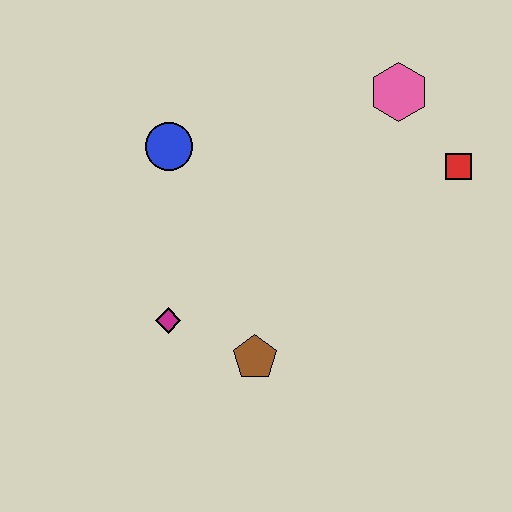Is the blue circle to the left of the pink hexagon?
Yes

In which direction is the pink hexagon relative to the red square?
The pink hexagon is above the red square.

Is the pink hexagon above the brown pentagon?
Yes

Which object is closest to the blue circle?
The magenta diamond is closest to the blue circle.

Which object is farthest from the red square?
The magenta diamond is farthest from the red square.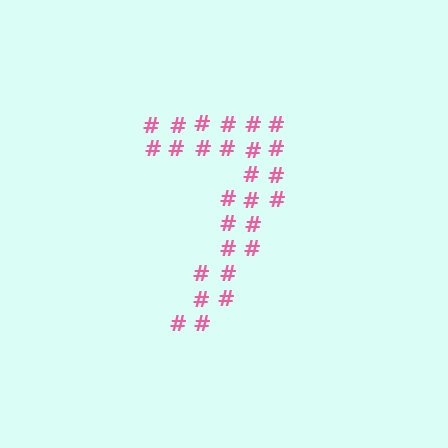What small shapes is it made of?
It is made of small hash symbols.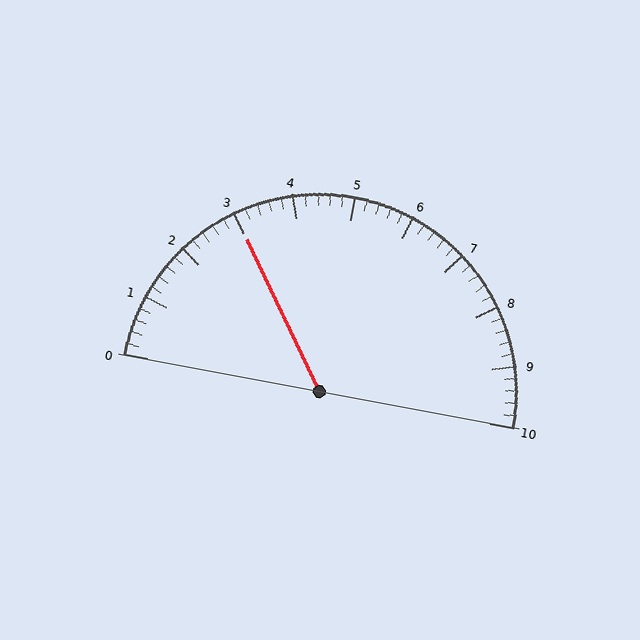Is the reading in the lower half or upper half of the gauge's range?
The reading is in the lower half of the range (0 to 10).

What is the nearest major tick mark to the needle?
The nearest major tick mark is 3.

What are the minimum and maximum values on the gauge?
The gauge ranges from 0 to 10.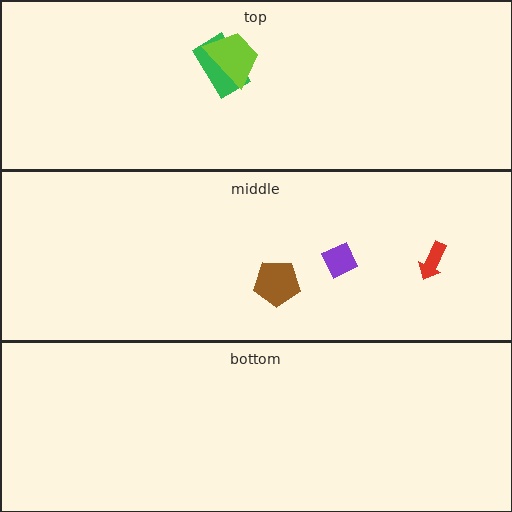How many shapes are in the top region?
2.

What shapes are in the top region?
The green rectangle, the lime trapezoid.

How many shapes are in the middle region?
3.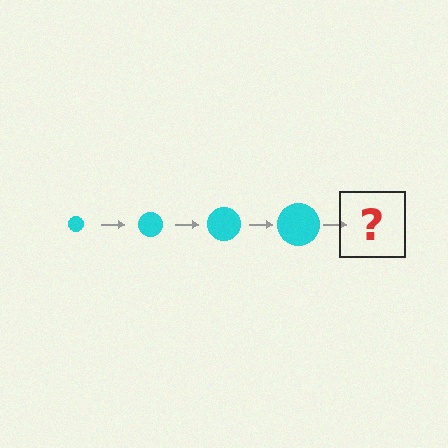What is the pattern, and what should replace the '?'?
The pattern is that the circle gets progressively larger each step. The '?' should be a cyan circle, larger than the previous one.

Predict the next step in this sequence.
The next step is a cyan circle, larger than the previous one.